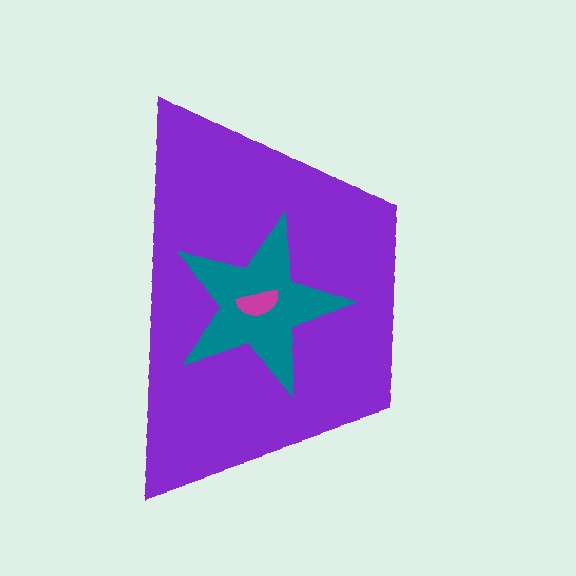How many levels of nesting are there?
3.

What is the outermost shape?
The purple trapezoid.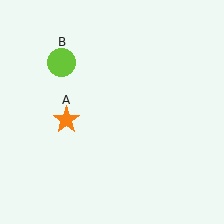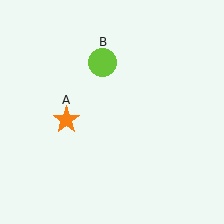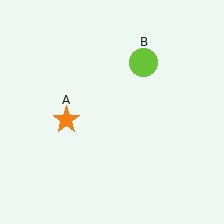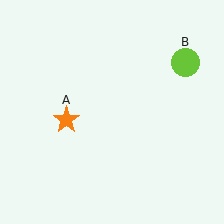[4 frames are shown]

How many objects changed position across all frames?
1 object changed position: lime circle (object B).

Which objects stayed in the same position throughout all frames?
Orange star (object A) remained stationary.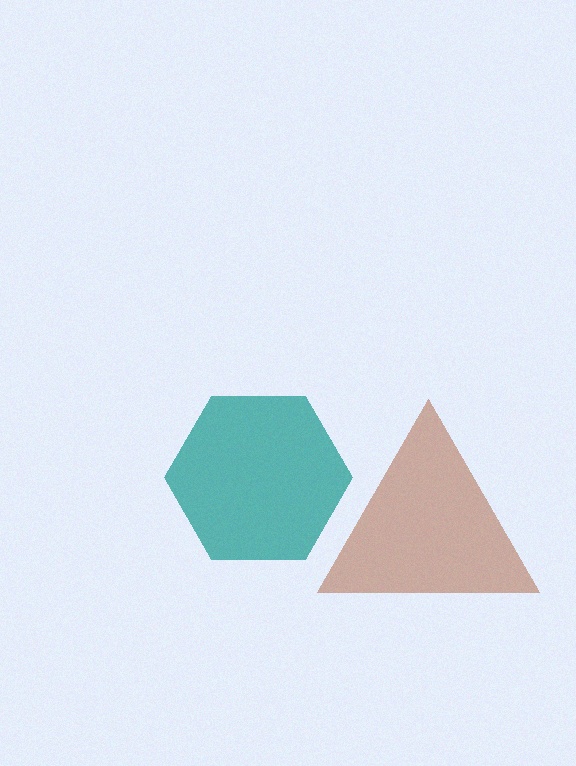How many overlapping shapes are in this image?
There are 2 overlapping shapes in the image.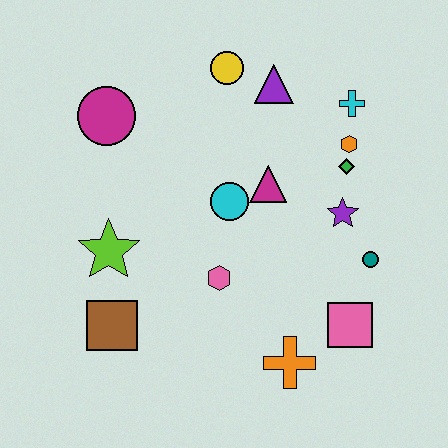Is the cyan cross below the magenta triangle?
No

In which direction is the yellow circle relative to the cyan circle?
The yellow circle is above the cyan circle.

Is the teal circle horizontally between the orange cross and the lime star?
No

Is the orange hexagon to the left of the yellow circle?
No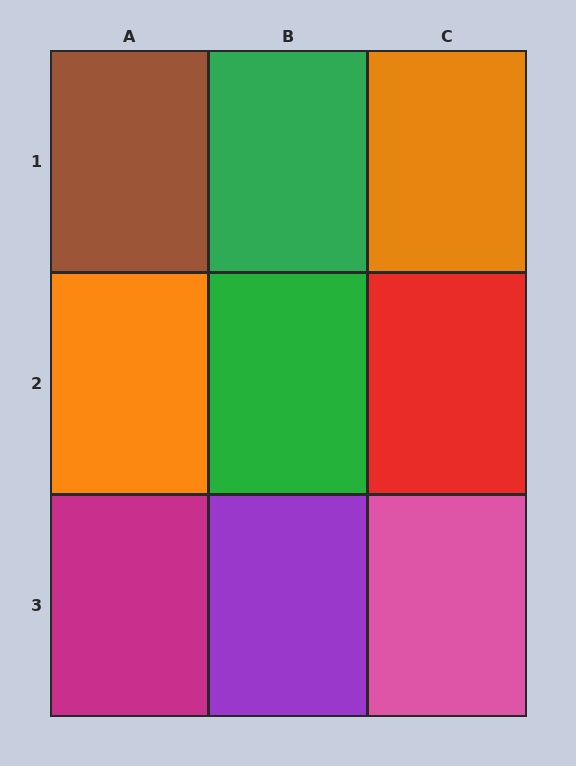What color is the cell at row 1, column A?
Brown.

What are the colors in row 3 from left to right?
Magenta, purple, pink.